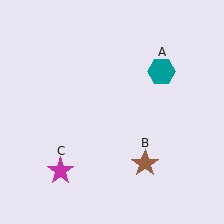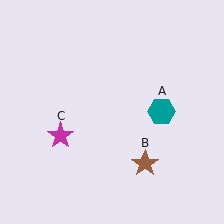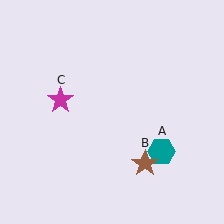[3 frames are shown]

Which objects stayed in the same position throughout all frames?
Brown star (object B) remained stationary.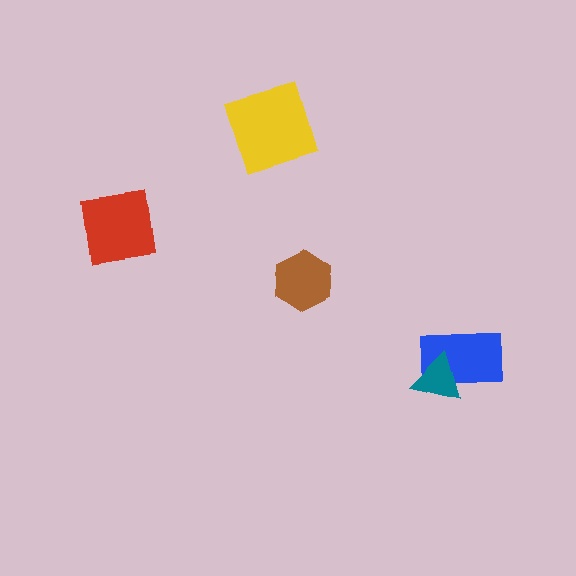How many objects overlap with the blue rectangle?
1 object overlaps with the blue rectangle.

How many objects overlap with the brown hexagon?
0 objects overlap with the brown hexagon.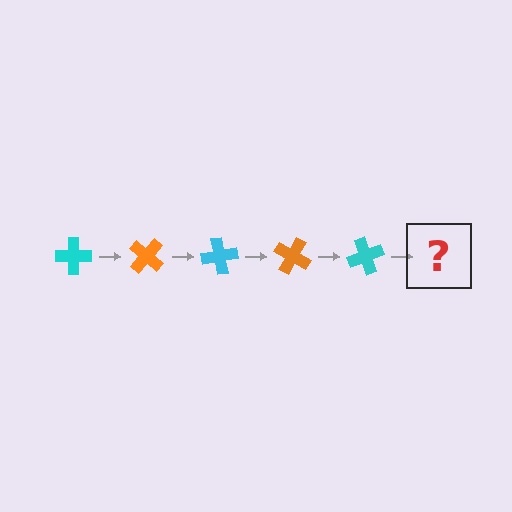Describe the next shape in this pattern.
It should be an orange cross, rotated 200 degrees from the start.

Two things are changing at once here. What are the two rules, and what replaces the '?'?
The two rules are that it rotates 40 degrees each step and the color cycles through cyan and orange. The '?' should be an orange cross, rotated 200 degrees from the start.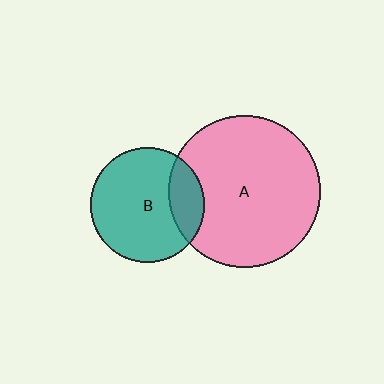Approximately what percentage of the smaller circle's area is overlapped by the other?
Approximately 20%.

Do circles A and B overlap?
Yes.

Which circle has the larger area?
Circle A (pink).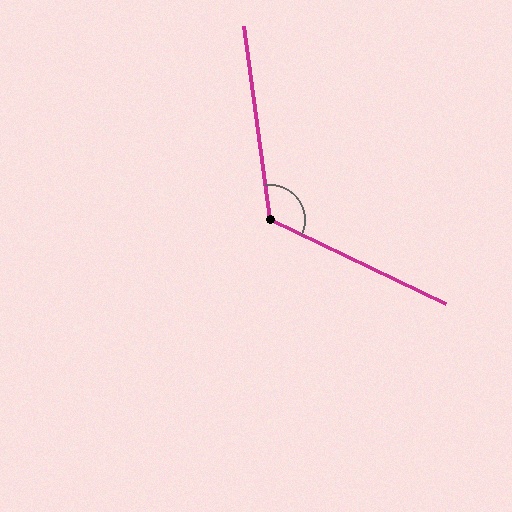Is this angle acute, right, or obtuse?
It is obtuse.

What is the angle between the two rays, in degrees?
Approximately 123 degrees.